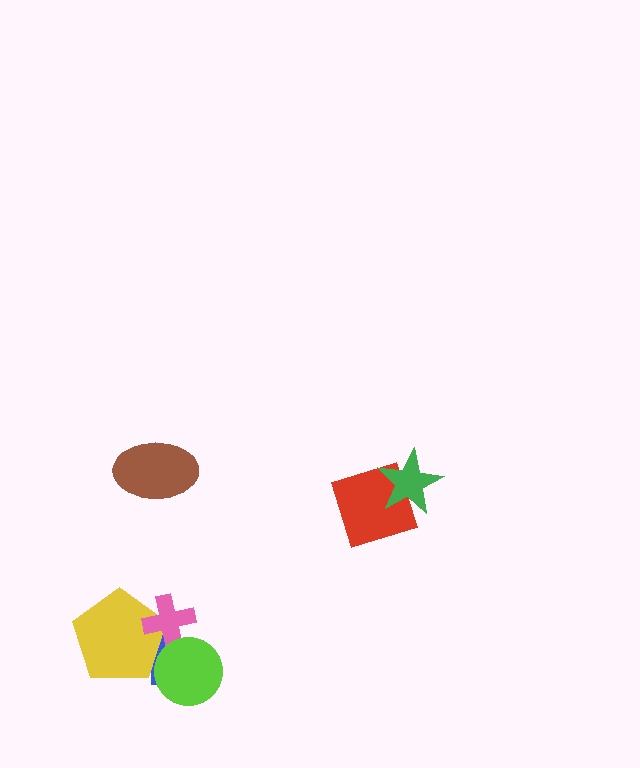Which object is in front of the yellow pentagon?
The pink cross is in front of the yellow pentagon.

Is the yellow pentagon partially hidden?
Yes, it is partially covered by another shape.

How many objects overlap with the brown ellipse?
0 objects overlap with the brown ellipse.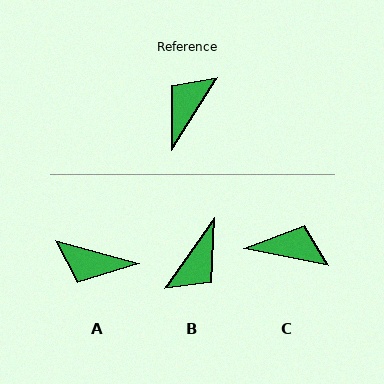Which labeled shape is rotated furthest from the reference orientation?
B, about 177 degrees away.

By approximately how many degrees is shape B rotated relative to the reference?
Approximately 177 degrees counter-clockwise.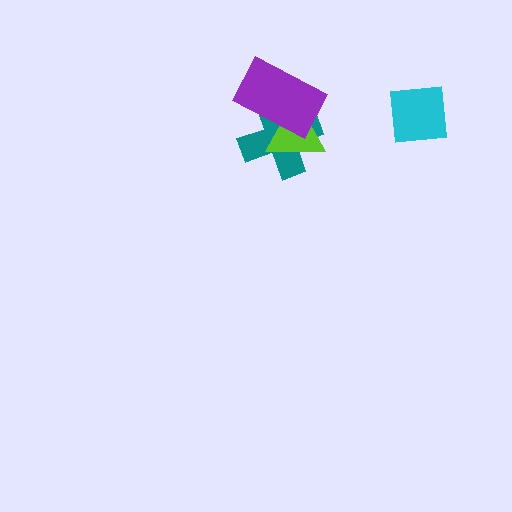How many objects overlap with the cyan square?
0 objects overlap with the cyan square.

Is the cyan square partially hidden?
No, no other shape covers it.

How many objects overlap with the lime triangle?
2 objects overlap with the lime triangle.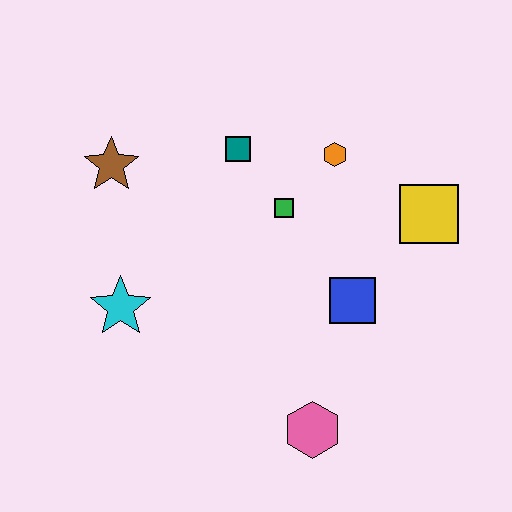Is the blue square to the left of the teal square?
No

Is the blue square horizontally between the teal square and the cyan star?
No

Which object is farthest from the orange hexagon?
The pink hexagon is farthest from the orange hexagon.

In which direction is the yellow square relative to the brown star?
The yellow square is to the right of the brown star.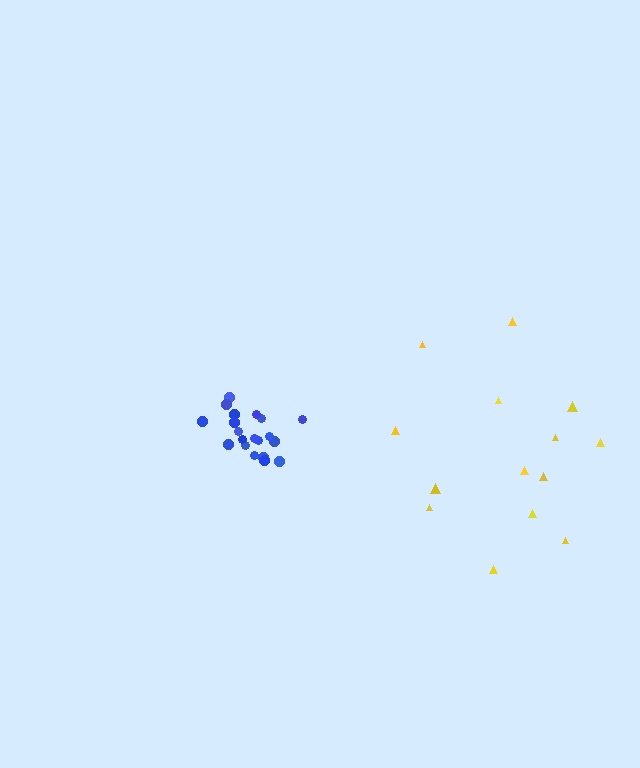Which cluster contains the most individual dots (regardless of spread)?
Blue (20).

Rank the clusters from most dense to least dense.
blue, yellow.